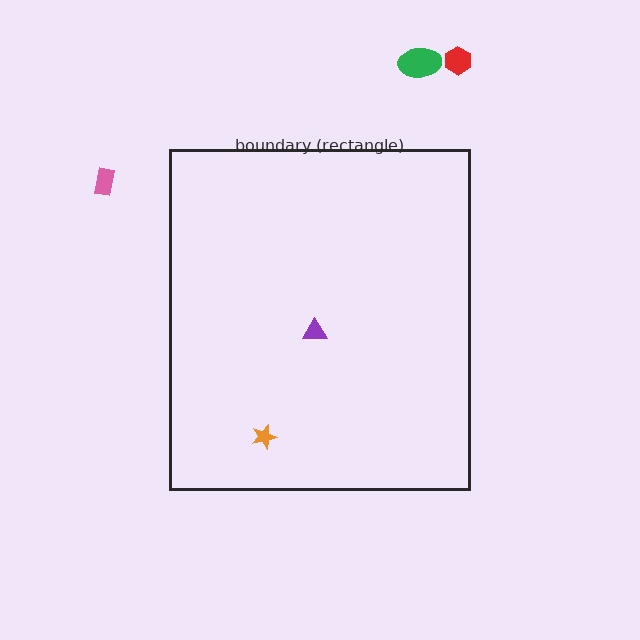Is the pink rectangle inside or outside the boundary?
Outside.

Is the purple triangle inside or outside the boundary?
Inside.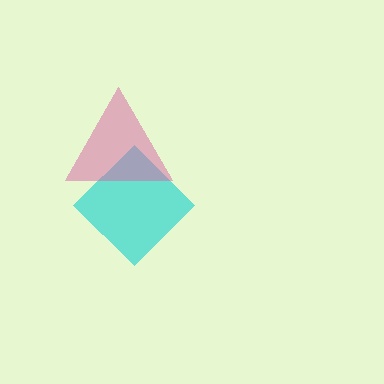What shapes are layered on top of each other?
The layered shapes are: a cyan diamond, a pink triangle.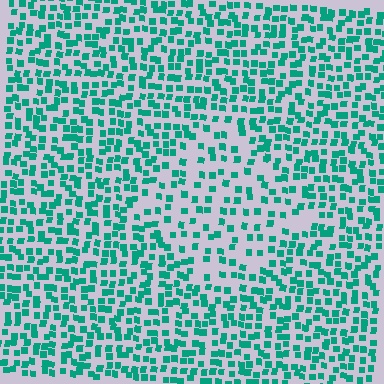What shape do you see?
I see a diamond.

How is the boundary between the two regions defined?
The boundary is defined by a change in element density (approximately 1.9x ratio). All elements are the same color, size, and shape.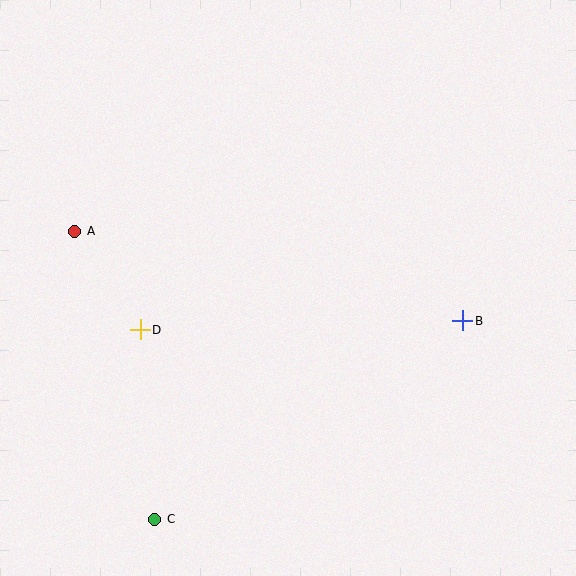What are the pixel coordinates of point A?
Point A is at (75, 231).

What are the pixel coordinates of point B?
Point B is at (463, 321).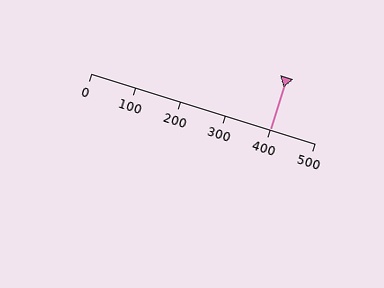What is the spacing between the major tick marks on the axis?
The major ticks are spaced 100 apart.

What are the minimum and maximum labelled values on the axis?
The axis runs from 0 to 500.